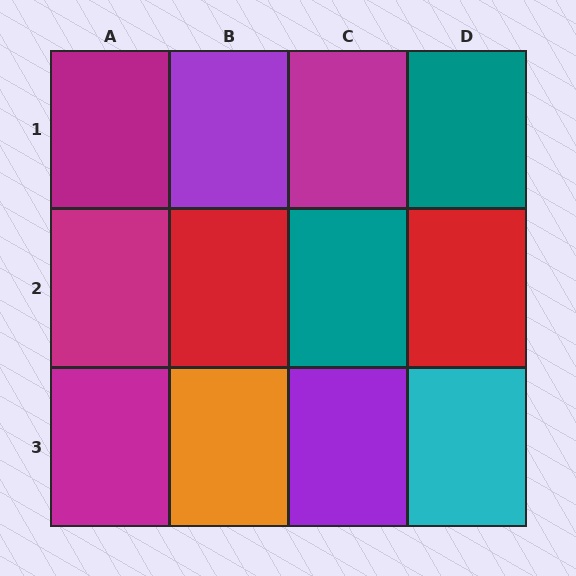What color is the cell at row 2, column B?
Red.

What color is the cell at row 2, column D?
Red.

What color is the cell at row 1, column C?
Magenta.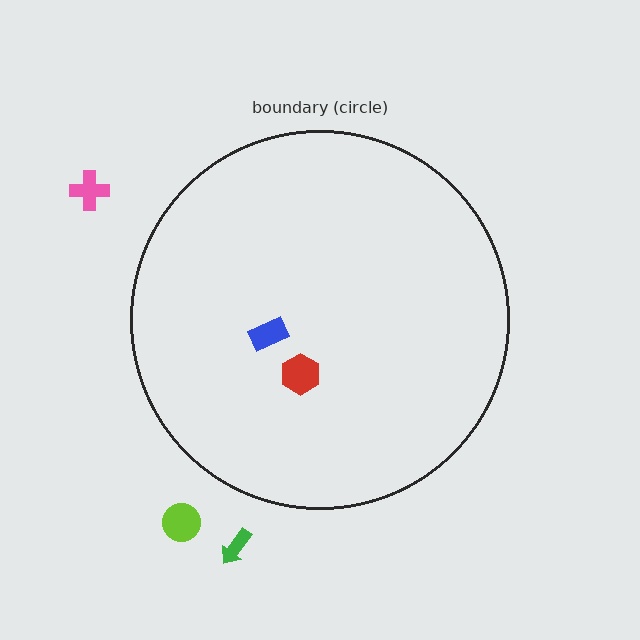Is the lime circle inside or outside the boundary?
Outside.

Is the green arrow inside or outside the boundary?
Outside.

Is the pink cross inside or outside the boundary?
Outside.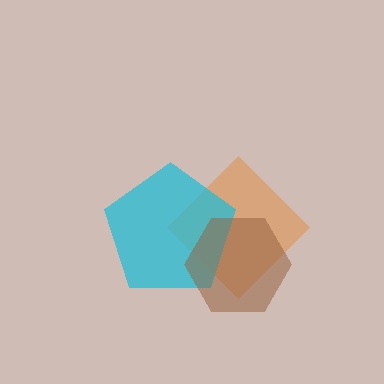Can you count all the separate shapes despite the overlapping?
Yes, there are 3 separate shapes.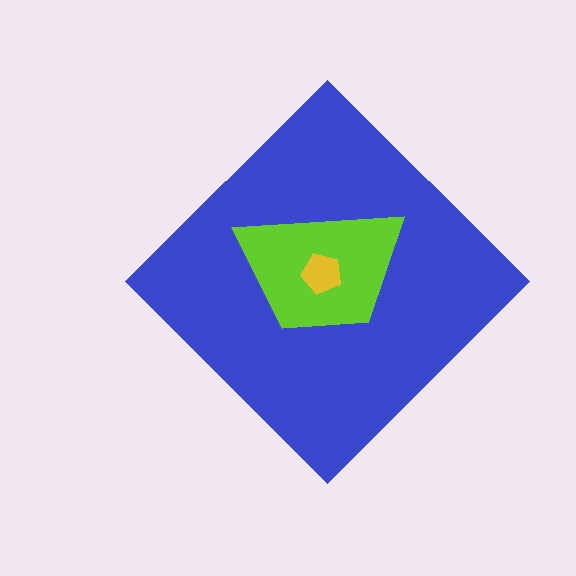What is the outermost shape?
The blue diamond.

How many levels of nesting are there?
3.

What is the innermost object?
The yellow pentagon.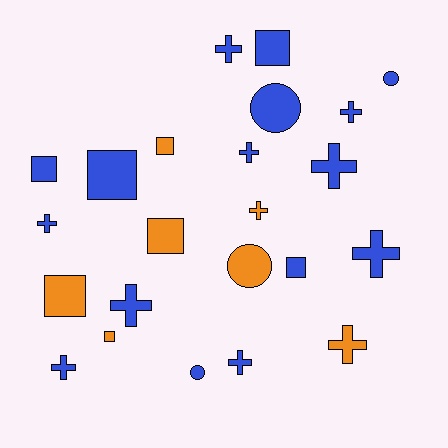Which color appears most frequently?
Blue, with 16 objects.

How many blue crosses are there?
There are 9 blue crosses.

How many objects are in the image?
There are 23 objects.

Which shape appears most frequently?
Cross, with 11 objects.